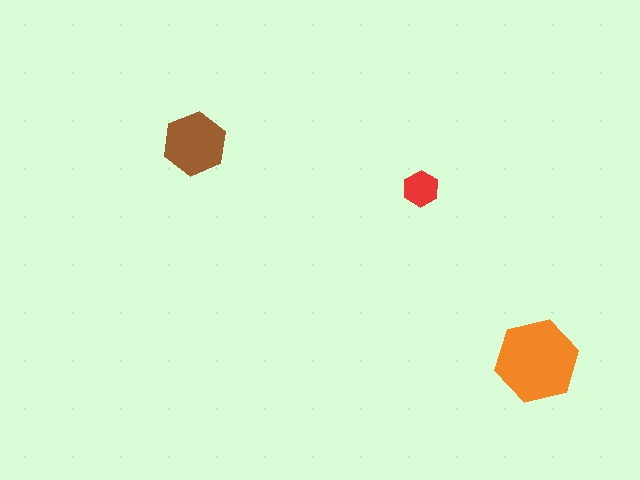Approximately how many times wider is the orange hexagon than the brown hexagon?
About 1.5 times wider.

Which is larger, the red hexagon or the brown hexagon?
The brown one.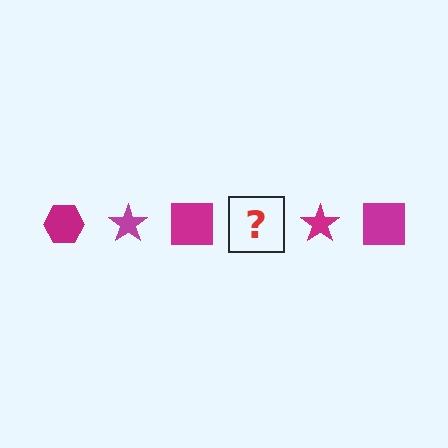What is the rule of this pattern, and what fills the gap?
The rule is that the pattern cycles through hexagon, star, square shapes in magenta. The gap should be filled with a magenta hexagon.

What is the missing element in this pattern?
The missing element is a magenta hexagon.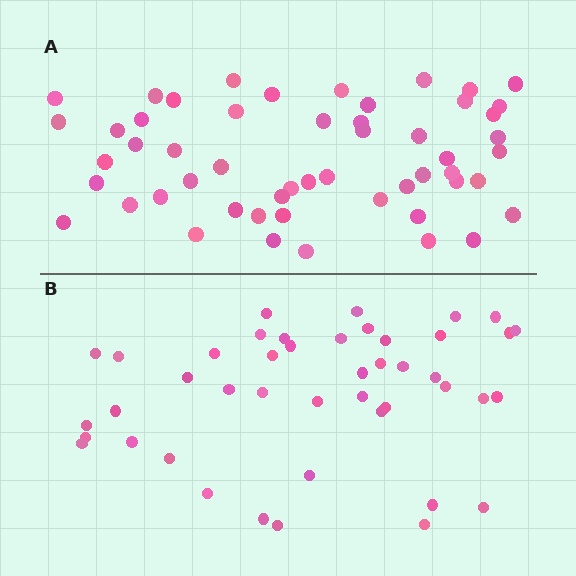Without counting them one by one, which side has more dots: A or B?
Region A (the top region) has more dots.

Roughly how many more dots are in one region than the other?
Region A has roughly 8 or so more dots than region B.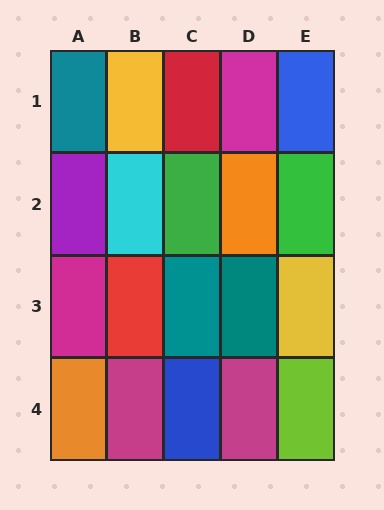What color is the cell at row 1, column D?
Magenta.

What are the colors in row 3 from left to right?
Magenta, red, teal, teal, yellow.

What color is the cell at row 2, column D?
Orange.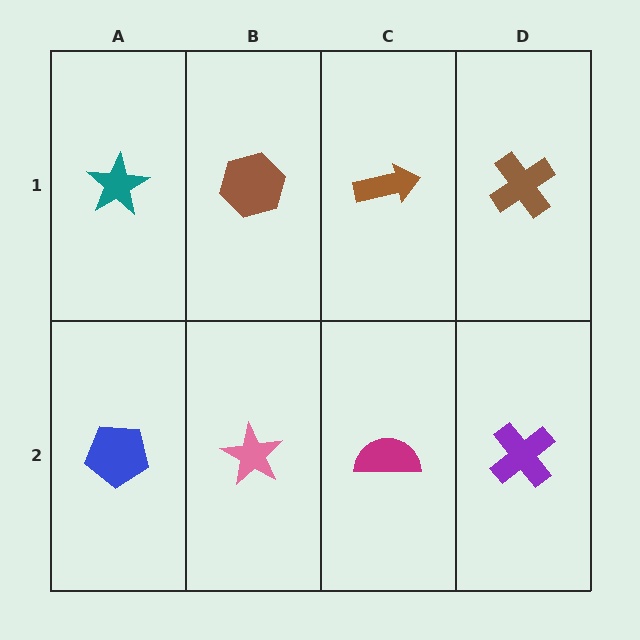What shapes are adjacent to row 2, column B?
A brown hexagon (row 1, column B), a blue pentagon (row 2, column A), a magenta semicircle (row 2, column C).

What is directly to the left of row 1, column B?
A teal star.